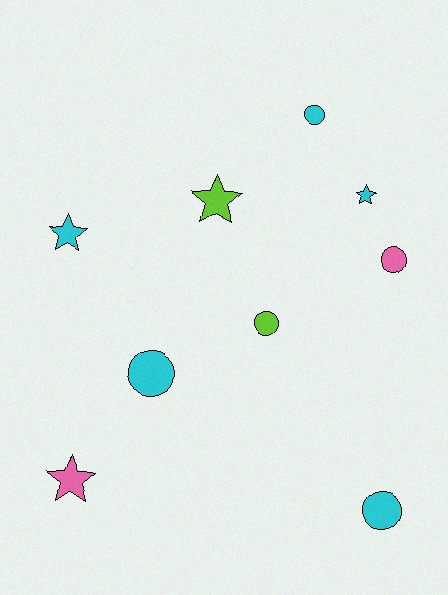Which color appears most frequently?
Cyan, with 5 objects.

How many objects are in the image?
There are 9 objects.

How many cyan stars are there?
There are 2 cyan stars.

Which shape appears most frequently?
Circle, with 5 objects.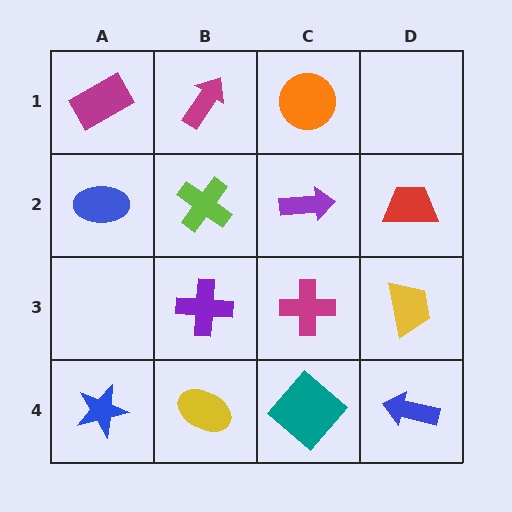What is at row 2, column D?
A red trapezoid.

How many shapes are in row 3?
3 shapes.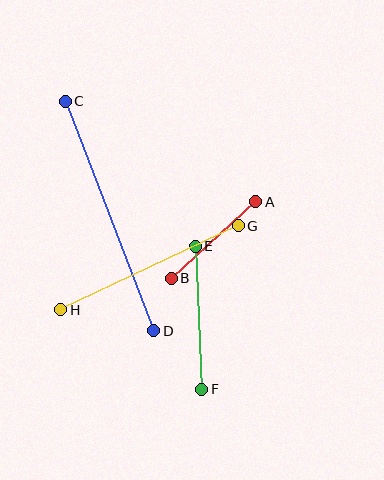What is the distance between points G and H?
The distance is approximately 196 pixels.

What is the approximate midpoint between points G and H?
The midpoint is at approximately (149, 268) pixels.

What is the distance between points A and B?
The distance is approximately 114 pixels.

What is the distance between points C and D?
The distance is approximately 246 pixels.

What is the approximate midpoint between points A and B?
The midpoint is at approximately (213, 240) pixels.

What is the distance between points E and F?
The distance is approximately 143 pixels.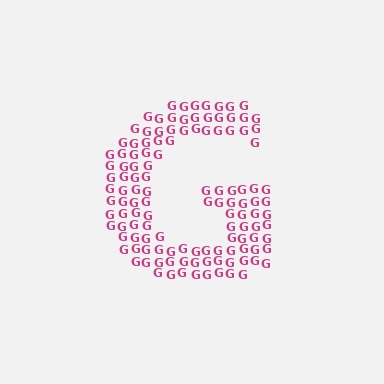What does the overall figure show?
The overall figure shows the letter G.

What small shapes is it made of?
It is made of small letter G's.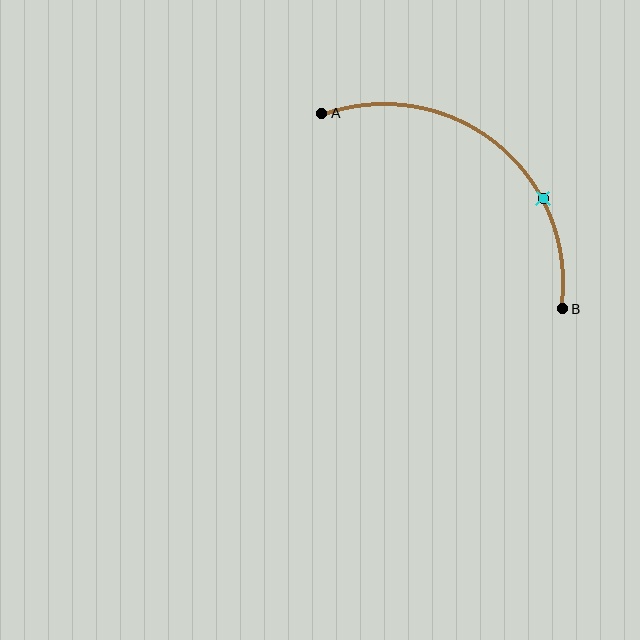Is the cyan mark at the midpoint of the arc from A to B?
No. The cyan mark lies on the arc but is closer to endpoint B. The arc midpoint would be at the point on the curve equidistant along the arc from both A and B.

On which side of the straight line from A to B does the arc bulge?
The arc bulges above and to the right of the straight line connecting A and B.